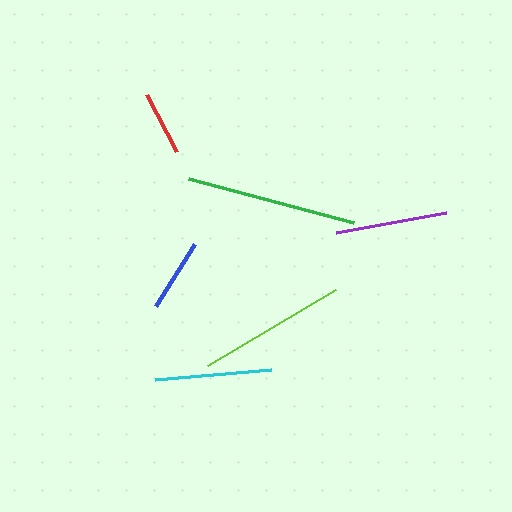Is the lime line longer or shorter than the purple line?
The lime line is longer than the purple line.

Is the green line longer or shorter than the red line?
The green line is longer than the red line.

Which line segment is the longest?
The green line is the longest at approximately 171 pixels.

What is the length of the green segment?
The green segment is approximately 171 pixels long.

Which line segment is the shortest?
The red line is the shortest at approximately 64 pixels.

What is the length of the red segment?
The red segment is approximately 64 pixels long.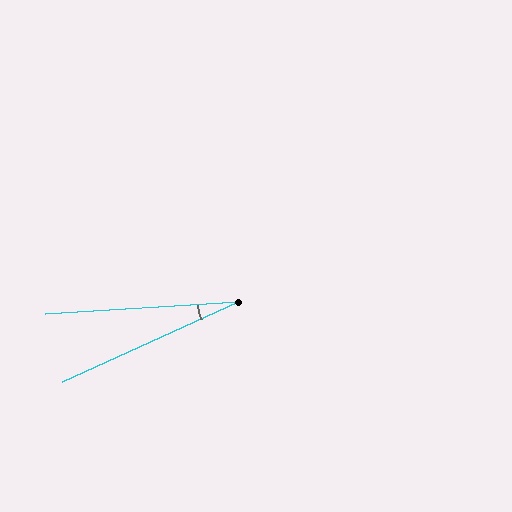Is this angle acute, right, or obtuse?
It is acute.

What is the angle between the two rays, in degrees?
Approximately 21 degrees.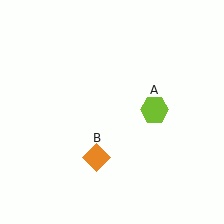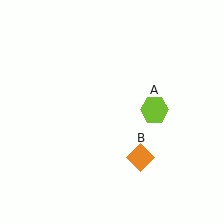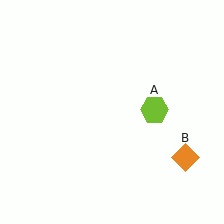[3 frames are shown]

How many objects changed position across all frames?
1 object changed position: orange diamond (object B).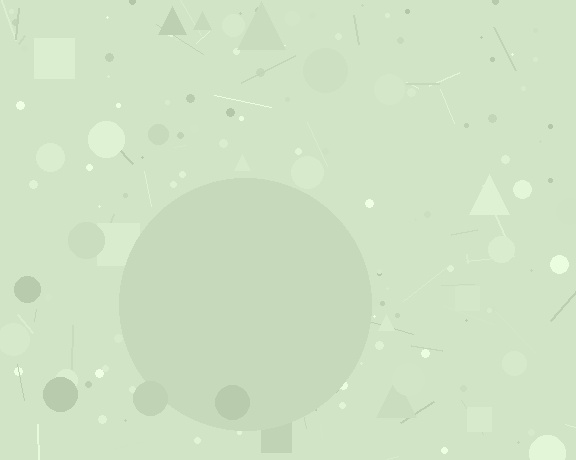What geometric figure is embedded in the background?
A circle is embedded in the background.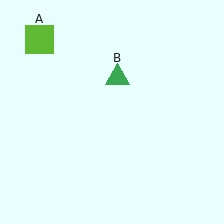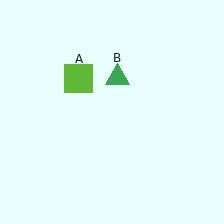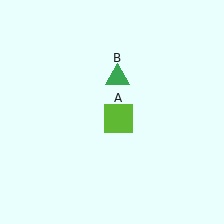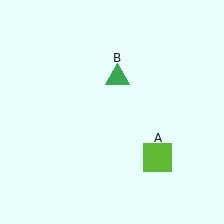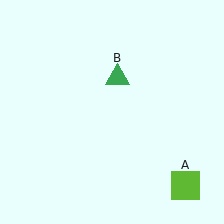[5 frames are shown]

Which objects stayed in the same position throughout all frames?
Green triangle (object B) remained stationary.